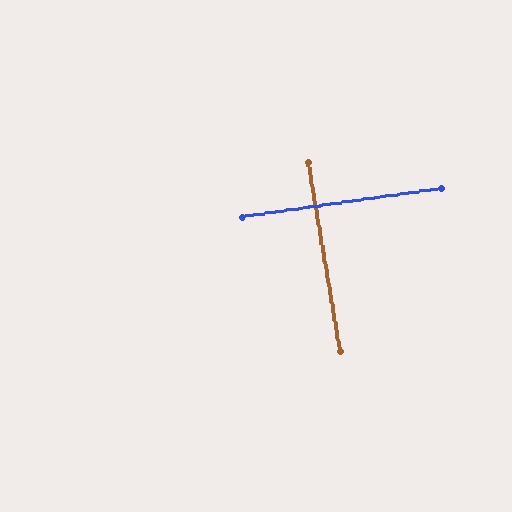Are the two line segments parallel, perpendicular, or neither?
Perpendicular — they meet at approximately 89°.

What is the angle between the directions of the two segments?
Approximately 89 degrees.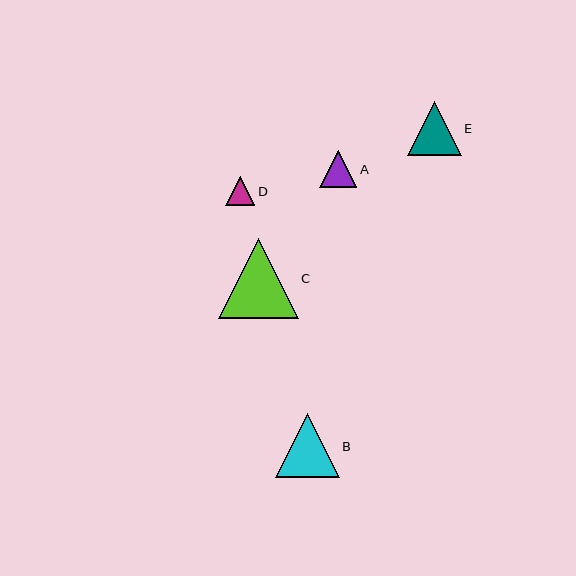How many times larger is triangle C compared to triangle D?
Triangle C is approximately 2.7 times the size of triangle D.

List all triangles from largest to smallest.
From largest to smallest: C, B, E, A, D.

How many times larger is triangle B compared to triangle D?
Triangle B is approximately 2.2 times the size of triangle D.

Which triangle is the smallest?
Triangle D is the smallest with a size of approximately 29 pixels.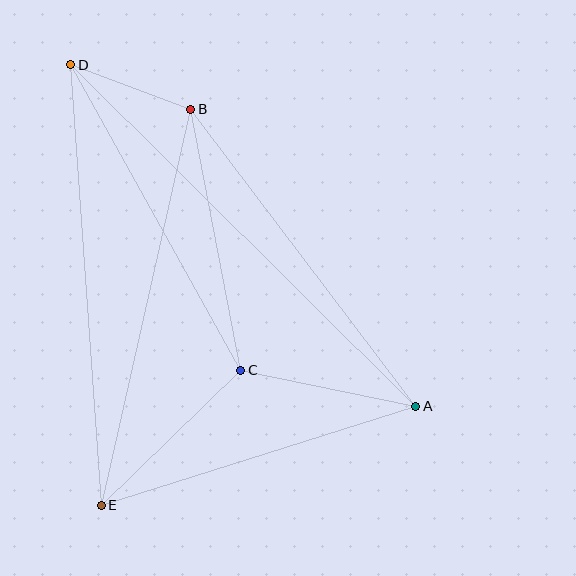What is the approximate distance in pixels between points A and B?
The distance between A and B is approximately 372 pixels.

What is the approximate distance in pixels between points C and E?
The distance between C and E is approximately 194 pixels.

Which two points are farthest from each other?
Points A and D are farthest from each other.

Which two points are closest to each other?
Points B and D are closest to each other.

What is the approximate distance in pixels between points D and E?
The distance between D and E is approximately 441 pixels.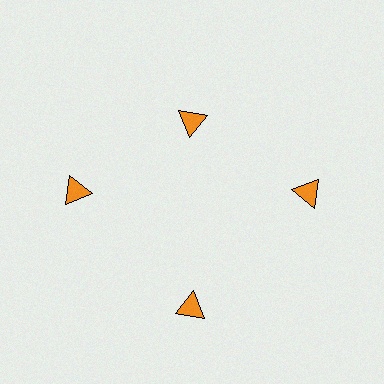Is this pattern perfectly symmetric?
No. The 4 orange triangles are arranged in a ring, but one element near the 12 o'clock position is pulled inward toward the center, breaking the 4-fold rotational symmetry.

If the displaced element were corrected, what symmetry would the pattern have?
It would have 4-fold rotational symmetry — the pattern would map onto itself every 90 degrees.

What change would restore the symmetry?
The symmetry would be restored by moving it outward, back onto the ring so that all 4 triangles sit at equal angles and equal distance from the center.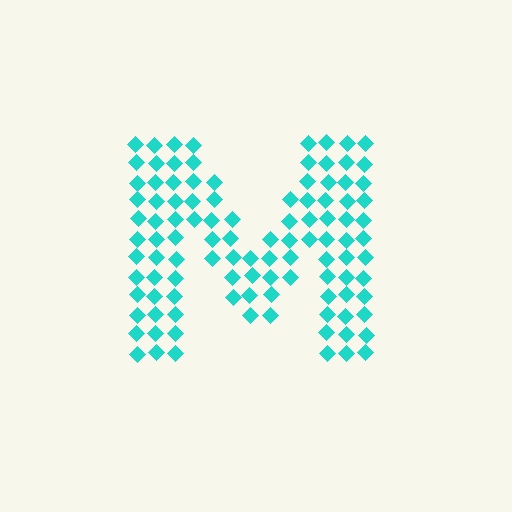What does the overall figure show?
The overall figure shows the letter M.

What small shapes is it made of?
It is made of small diamonds.